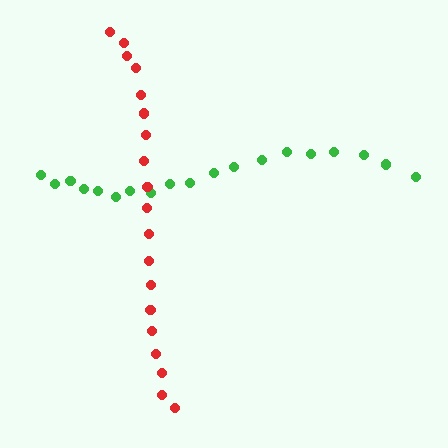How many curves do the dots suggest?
There are 2 distinct paths.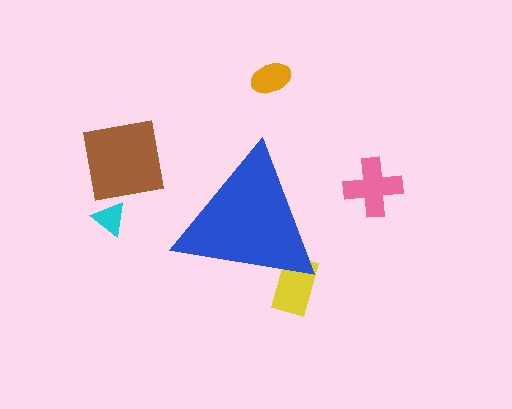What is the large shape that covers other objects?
A blue triangle.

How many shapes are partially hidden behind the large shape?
1 shape is partially hidden.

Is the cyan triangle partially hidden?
No, the cyan triangle is fully visible.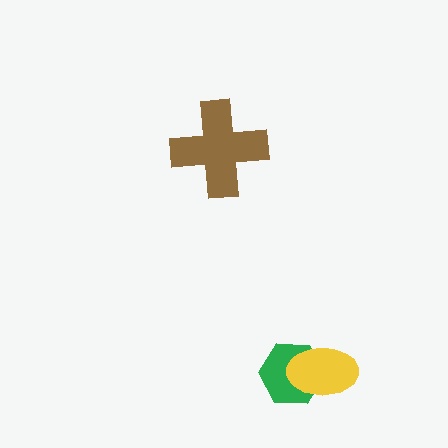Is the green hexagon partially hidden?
Yes, it is partially covered by another shape.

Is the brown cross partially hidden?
No, no other shape covers it.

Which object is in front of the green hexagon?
The yellow ellipse is in front of the green hexagon.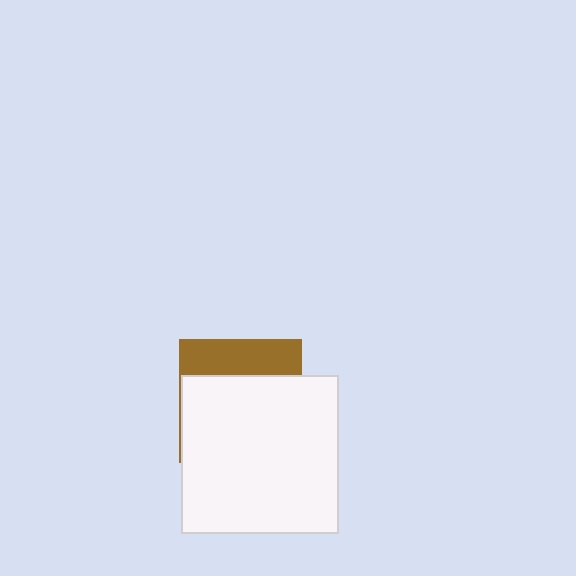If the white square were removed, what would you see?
You would see the complete brown square.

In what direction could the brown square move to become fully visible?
The brown square could move up. That would shift it out from behind the white square entirely.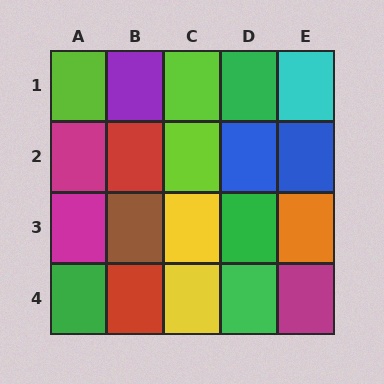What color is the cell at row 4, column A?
Green.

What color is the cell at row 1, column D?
Green.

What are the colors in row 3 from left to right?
Magenta, brown, yellow, green, orange.